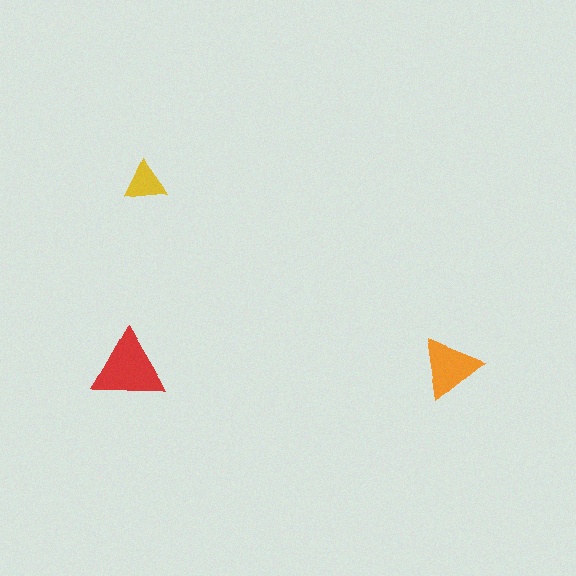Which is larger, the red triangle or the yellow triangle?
The red one.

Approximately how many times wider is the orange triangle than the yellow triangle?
About 1.5 times wider.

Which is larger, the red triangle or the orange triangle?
The red one.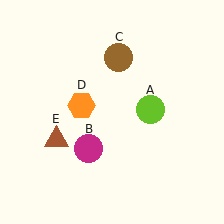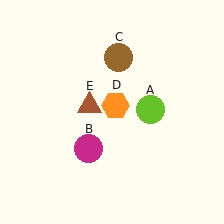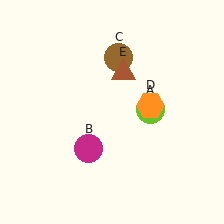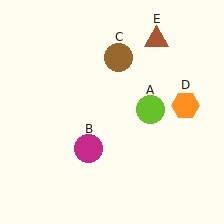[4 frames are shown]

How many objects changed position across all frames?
2 objects changed position: orange hexagon (object D), brown triangle (object E).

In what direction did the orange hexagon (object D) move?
The orange hexagon (object D) moved right.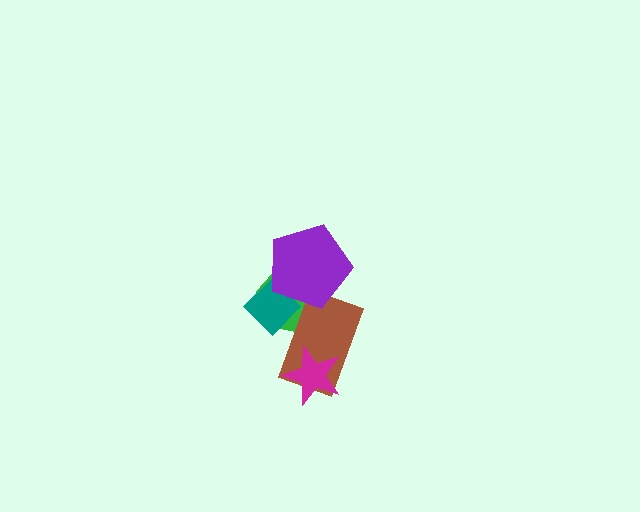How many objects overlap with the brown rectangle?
4 objects overlap with the brown rectangle.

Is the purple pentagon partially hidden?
No, no other shape covers it.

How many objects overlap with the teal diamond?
3 objects overlap with the teal diamond.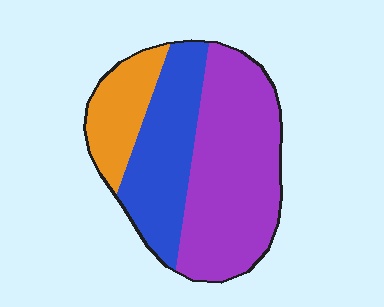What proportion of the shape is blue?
Blue takes up between a quarter and a half of the shape.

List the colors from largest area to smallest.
From largest to smallest: purple, blue, orange.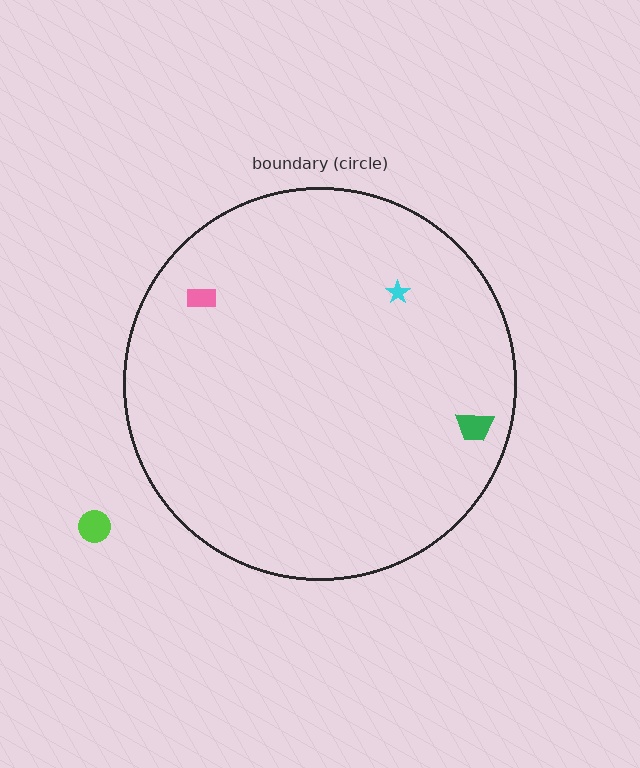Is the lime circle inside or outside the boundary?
Outside.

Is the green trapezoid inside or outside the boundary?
Inside.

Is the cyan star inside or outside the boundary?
Inside.